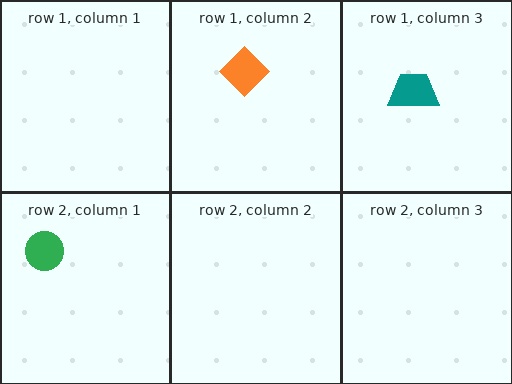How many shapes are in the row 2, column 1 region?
1.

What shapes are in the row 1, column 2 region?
The orange diamond.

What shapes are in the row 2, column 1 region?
The green circle.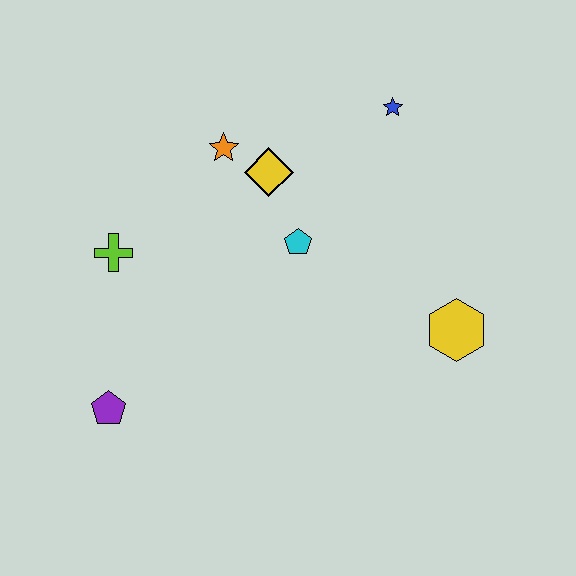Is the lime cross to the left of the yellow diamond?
Yes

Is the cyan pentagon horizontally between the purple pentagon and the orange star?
No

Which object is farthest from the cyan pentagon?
The purple pentagon is farthest from the cyan pentagon.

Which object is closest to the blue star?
The yellow diamond is closest to the blue star.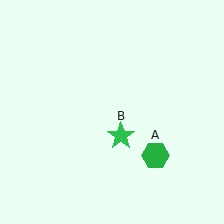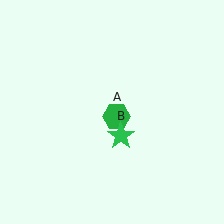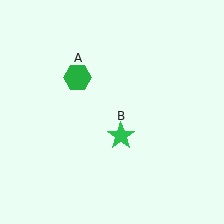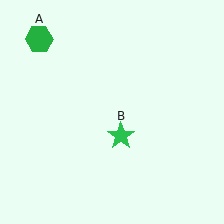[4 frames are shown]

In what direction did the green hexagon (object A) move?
The green hexagon (object A) moved up and to the left.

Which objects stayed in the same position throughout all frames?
Green star (object B) remained stationary.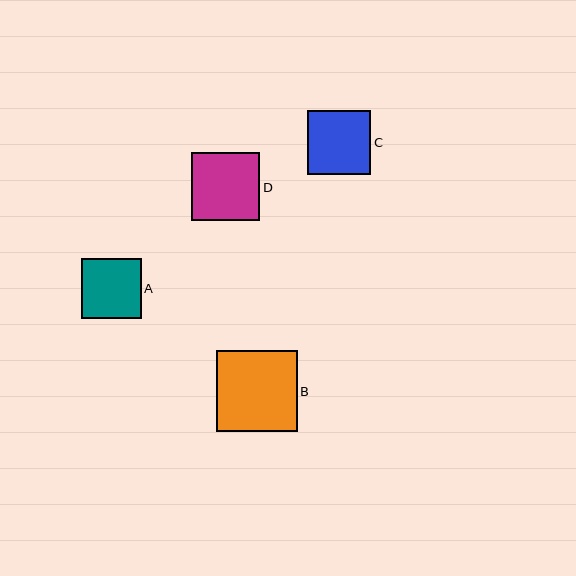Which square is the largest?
Square B is the largest with a size of approximately 81 pixels.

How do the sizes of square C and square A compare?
Square C and square A are approximately the same size.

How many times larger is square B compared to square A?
Square B is approximately 1.4 times the size of square A.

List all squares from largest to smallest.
From largest to smallest: B, D, C, A.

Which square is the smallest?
Square A is the smallest with a size of approximately 60 pixels.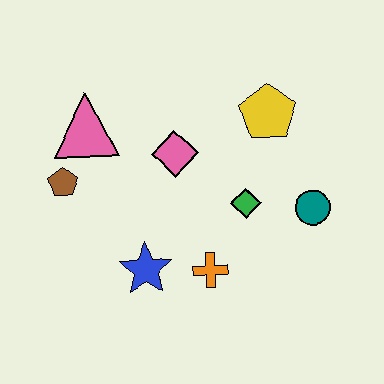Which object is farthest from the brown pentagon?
The teal circle is farthest from the brown pentagon.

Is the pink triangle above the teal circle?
Yes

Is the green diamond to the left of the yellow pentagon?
Yes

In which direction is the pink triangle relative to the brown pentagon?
The pink triangle is above the brown pentagon.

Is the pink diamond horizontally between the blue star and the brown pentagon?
No